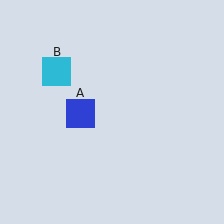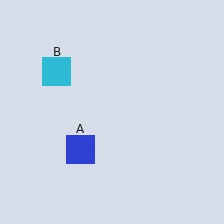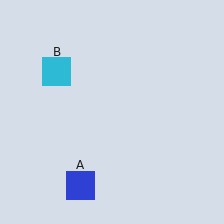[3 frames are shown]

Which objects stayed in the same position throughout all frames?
Cyan square (object B) remained stationary.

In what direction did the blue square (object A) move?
The blue square (object A) moved down.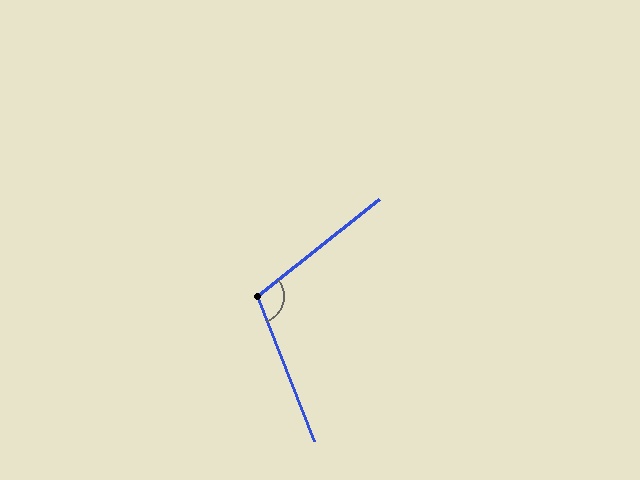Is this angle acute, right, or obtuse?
It is obtuse.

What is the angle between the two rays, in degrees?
Approximately 107 degrees.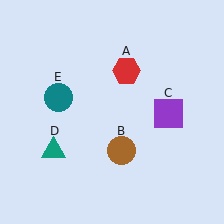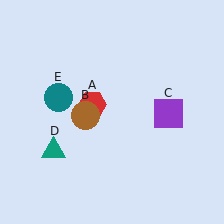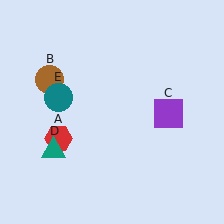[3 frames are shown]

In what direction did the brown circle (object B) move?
The brown circle (object B) moved up and to the left.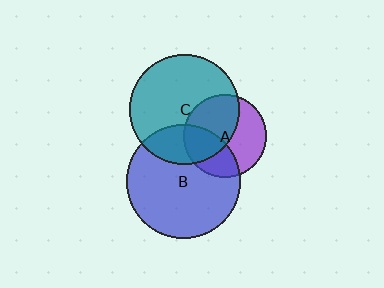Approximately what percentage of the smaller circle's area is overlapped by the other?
Approximately 50%.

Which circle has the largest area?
Circle B (blue).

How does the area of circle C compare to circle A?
Approximately 1.8 times.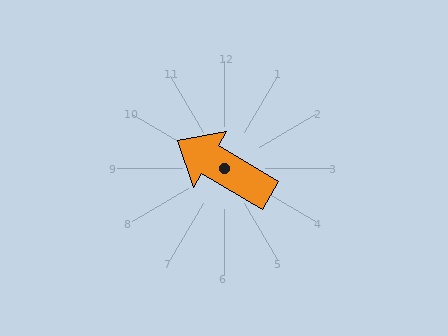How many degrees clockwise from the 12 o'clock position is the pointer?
Approximately 300 degrees.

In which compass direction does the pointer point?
Northwest.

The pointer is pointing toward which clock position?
Roughly 10 o'clock.